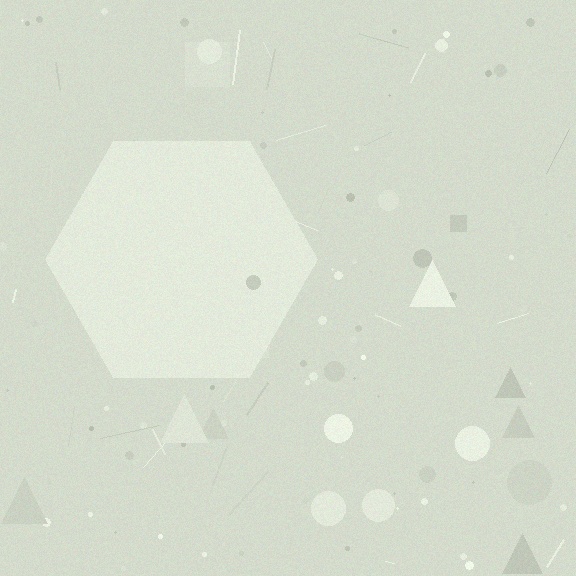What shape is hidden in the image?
A hexagon is hidden in the image.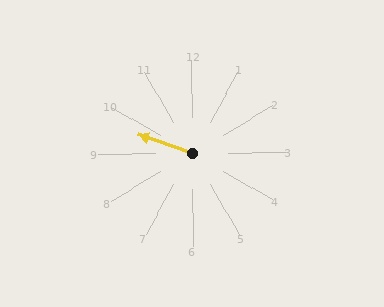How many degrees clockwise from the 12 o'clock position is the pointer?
Approximately 289 degrees.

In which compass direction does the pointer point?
West.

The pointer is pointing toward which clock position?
Roughly 10 o'clock.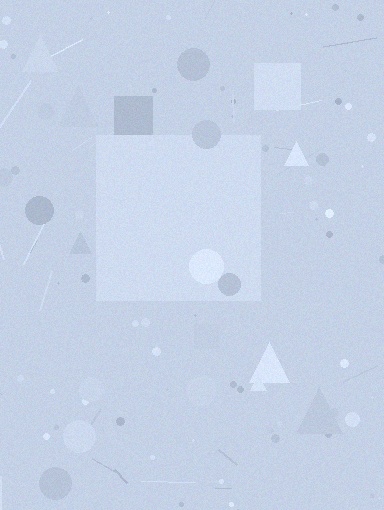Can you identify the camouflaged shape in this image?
The camouflaged shape is a square.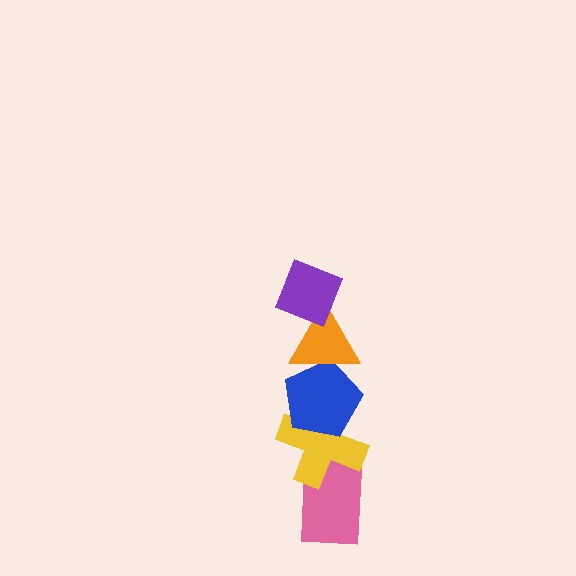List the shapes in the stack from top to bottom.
From top to bottom: the purple diamond, the orange triangle, the blue pentagon, the yellow cross, the pink rectangle.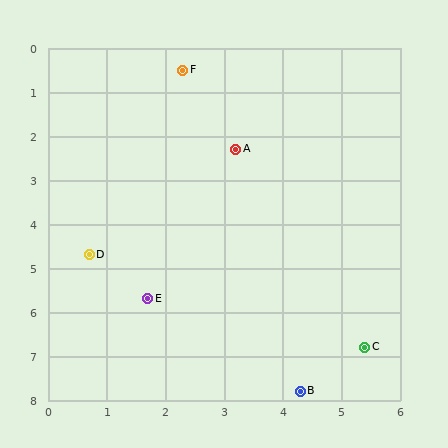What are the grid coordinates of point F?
Point F is at approximately (2.3, 0.5).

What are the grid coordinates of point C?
Point C is at approximately (5.4, 6.8).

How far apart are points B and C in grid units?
Points B and C are about 1.5 grid units apart.